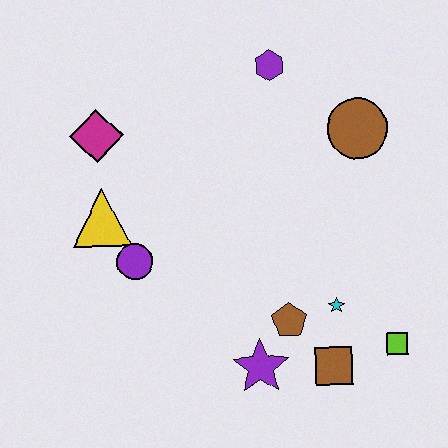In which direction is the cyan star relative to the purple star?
The cyan star is to the right of the purple star.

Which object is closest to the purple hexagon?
The brown circle is closest to the purple hexagon.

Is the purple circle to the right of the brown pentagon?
No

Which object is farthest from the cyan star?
The magenta diamond is farthest from the cyan star.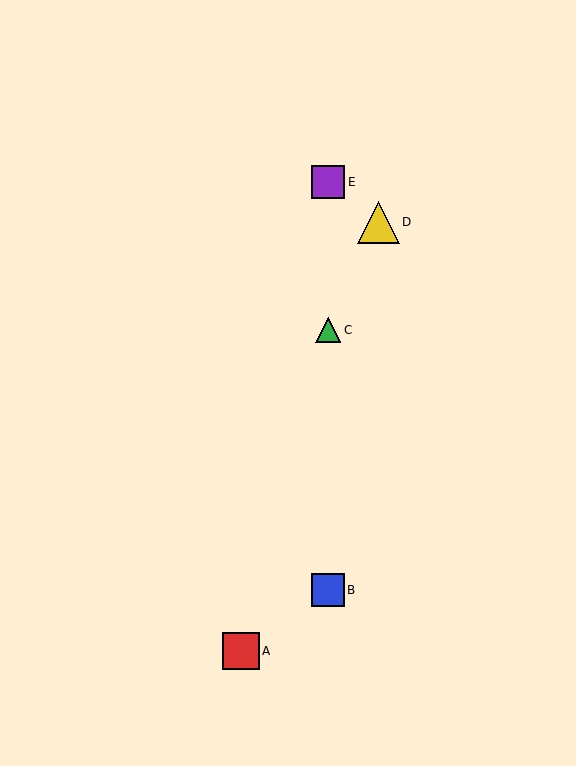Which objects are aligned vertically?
Objects B, C, E are aligned vertically.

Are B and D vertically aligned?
No, B is at x≈328 and D is at x≈378.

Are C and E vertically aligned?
Yes, both are at x≈328.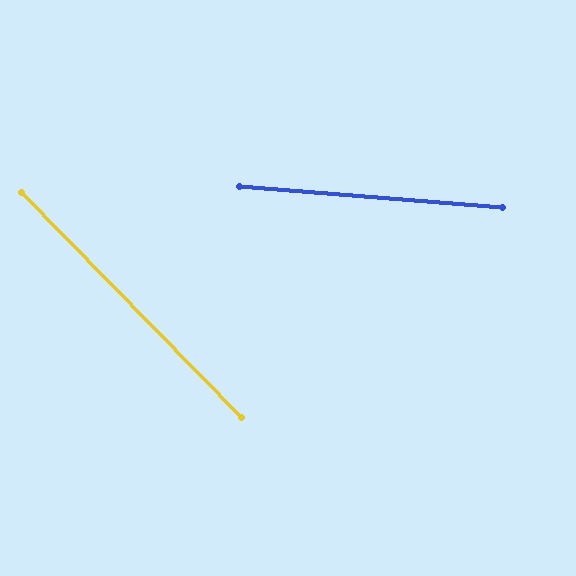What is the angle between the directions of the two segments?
Approximately 41 degrees.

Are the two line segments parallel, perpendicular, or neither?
Neither parallel nor perpendicular — they differ by about 41°.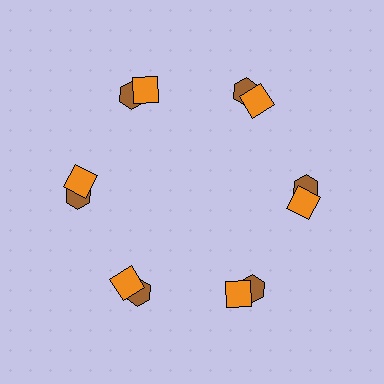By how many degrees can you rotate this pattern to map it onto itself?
The pattern maps onto itself every 60 degrees of rotation.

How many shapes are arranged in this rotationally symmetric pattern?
There are 12 shapes, arranged in 6 groups of 2.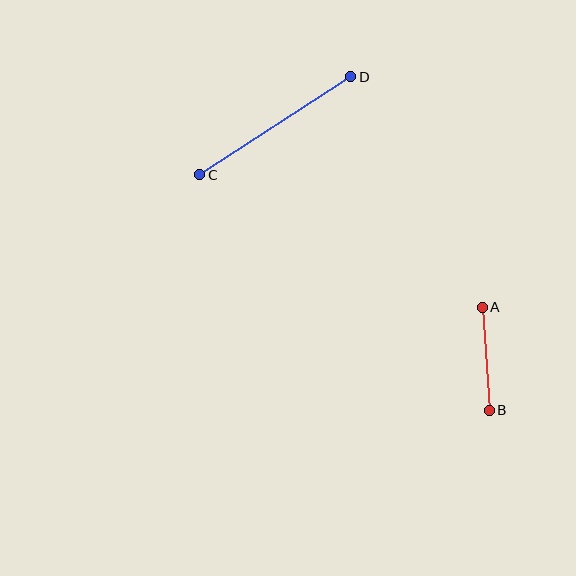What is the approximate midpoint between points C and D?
The midpoint is at approximately (275, 126) pixels.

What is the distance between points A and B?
The distance is approximately 103 pixels.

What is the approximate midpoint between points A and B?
The midpoint is at approximately (486, 359) pixels.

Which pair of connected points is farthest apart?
Points C and D are farthest apart.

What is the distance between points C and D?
The distance is approximately 180 pixels.